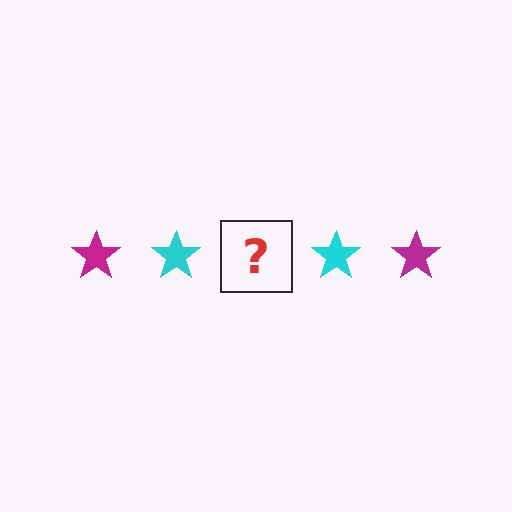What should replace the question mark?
The question mark should be replaced with a magenta star.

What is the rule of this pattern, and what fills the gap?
The rule is that the pattern cycles through magenta, cyan stars. The gap should be filled with a magenta star.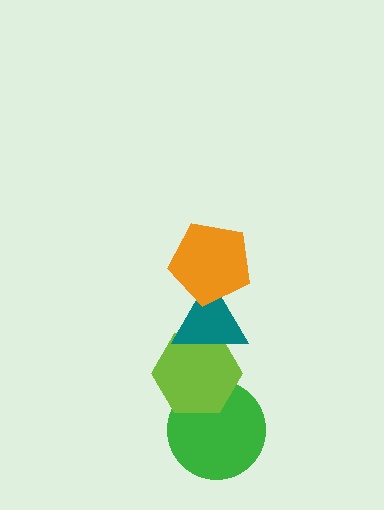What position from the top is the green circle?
The green circle is 4th from the top.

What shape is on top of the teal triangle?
The orange pentagon is on top of the teal triangle.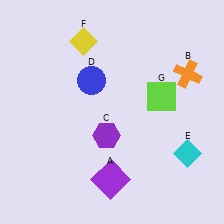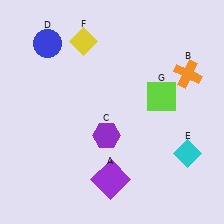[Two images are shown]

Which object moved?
The blue circle (D) moved left.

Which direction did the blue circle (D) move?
The blue circle (D) moved left.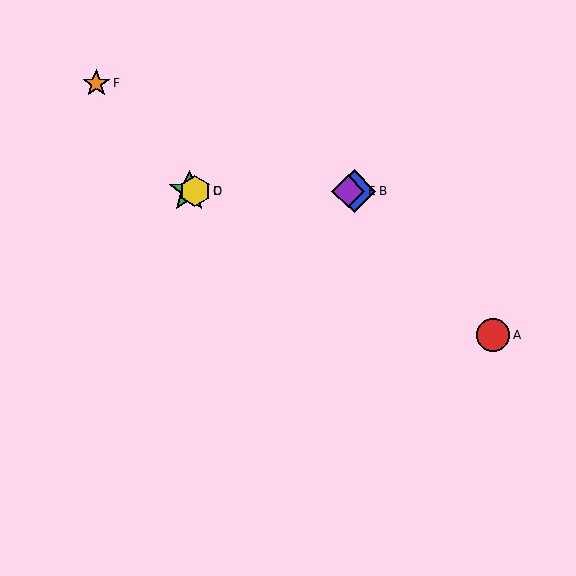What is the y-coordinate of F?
Object F is at y≈83.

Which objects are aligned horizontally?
Objects B, C, D, E are aligned horizontally.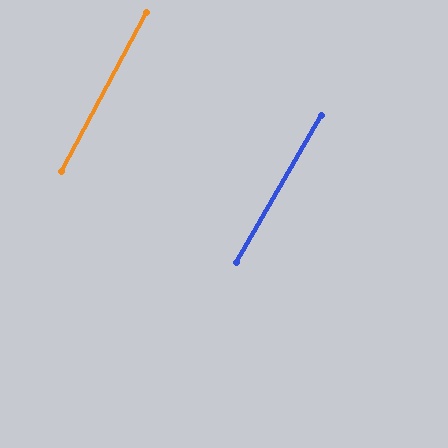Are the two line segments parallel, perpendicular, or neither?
Parallel — their directions differ by only 1.6°.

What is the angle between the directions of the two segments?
Approximately 2 degrees.